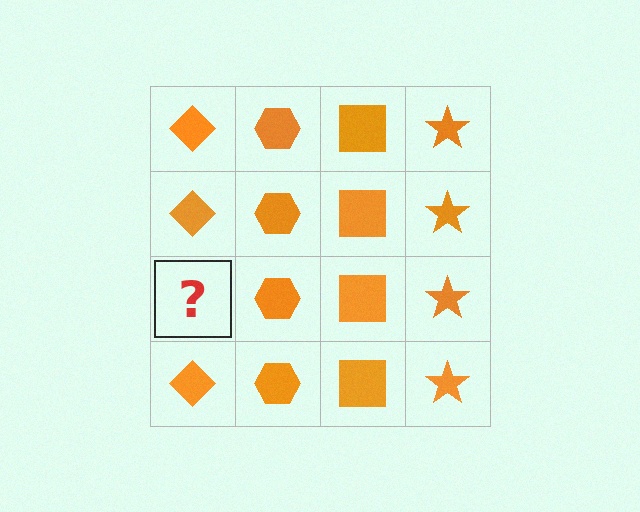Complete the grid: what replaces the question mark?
The question mark should be replaced with an orange diamond.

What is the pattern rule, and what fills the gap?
The rule is that each column has a consistent shape. The gap should be filled with an orange diamond.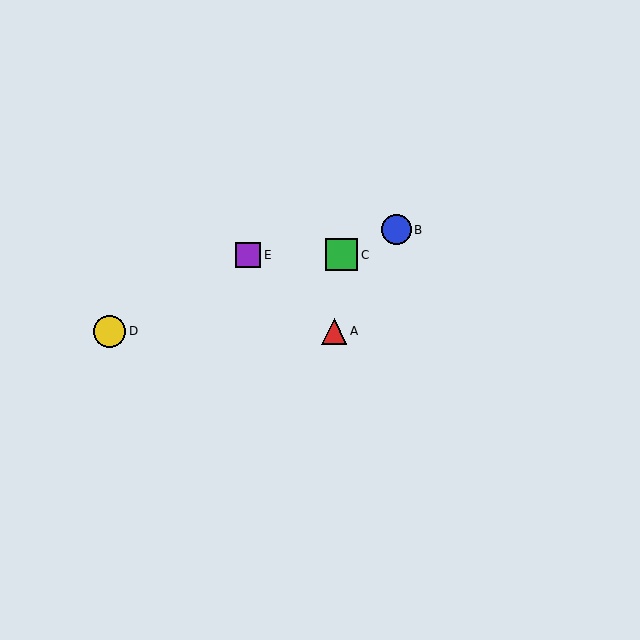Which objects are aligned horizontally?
Objects A, D are aligned horizontally.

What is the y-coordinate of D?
Object D is at y≈331.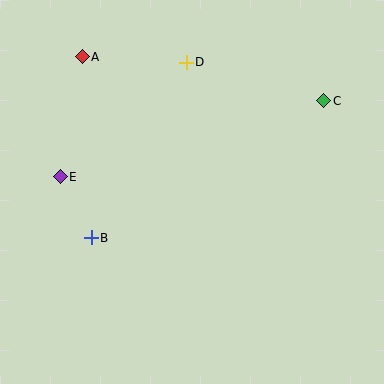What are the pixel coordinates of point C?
Point C is at (324, 101).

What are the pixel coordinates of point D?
Point D is at (186, 62).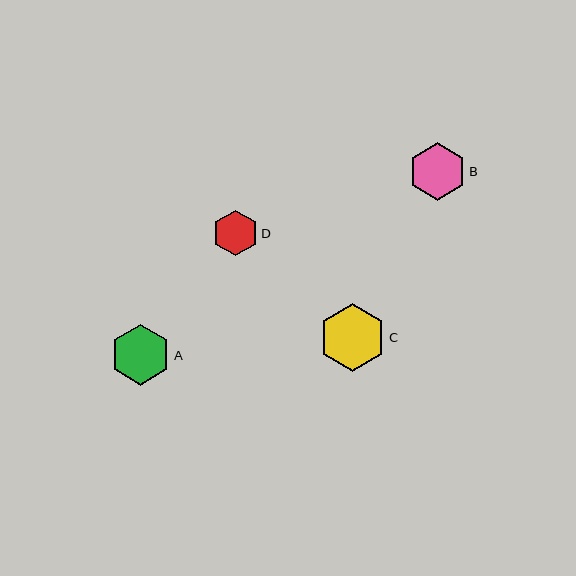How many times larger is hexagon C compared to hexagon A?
Hexagon C is approximately 1.1 times the size of hexagon A.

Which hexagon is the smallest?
Hexagon D is the smallest with a size of approximately 45 pixels.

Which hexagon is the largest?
Hexagon C is the largest with a size of approximately 67 pixels.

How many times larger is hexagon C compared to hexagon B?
Hexagon C is approximately 1.2 times the size of hexagon B.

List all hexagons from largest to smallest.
From largest to smallest: C, A, B, D.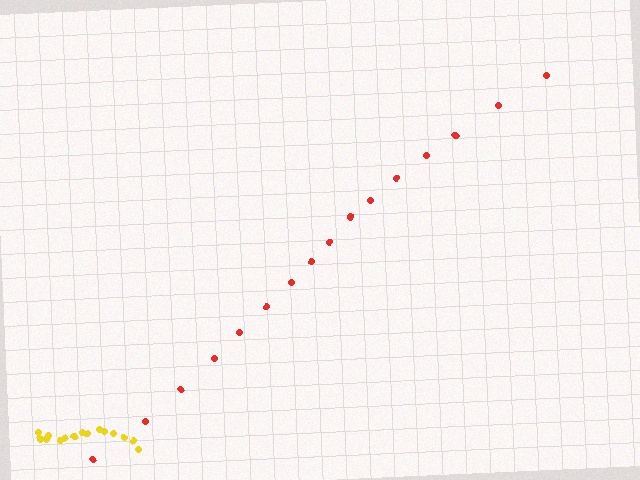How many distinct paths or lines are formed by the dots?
There are 2 distinct paths.